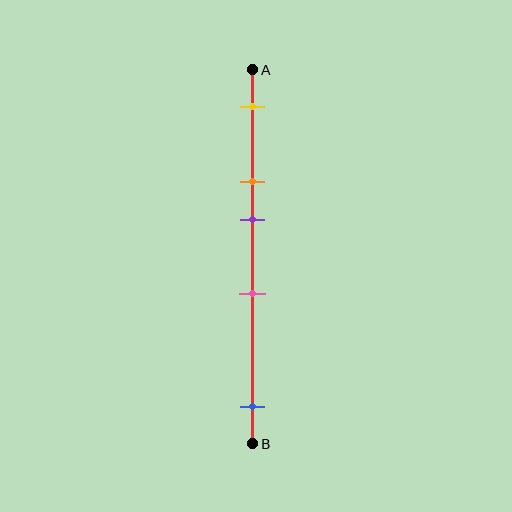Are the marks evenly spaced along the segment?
No, the marks are not evenly spaced.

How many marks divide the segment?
There are 5 marks dividing the segment.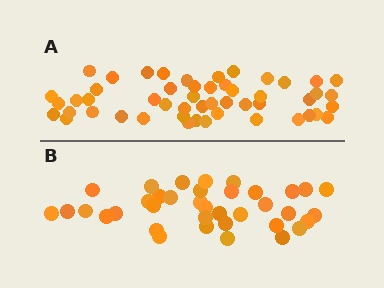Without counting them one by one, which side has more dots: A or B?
Region A (the top region) has more dots.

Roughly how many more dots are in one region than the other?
Region A has approximately 15 more dots than region B.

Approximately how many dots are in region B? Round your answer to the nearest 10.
About 40 dots. (The exact count is 37, which rounds to 40.)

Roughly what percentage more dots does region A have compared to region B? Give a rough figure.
About 40% more.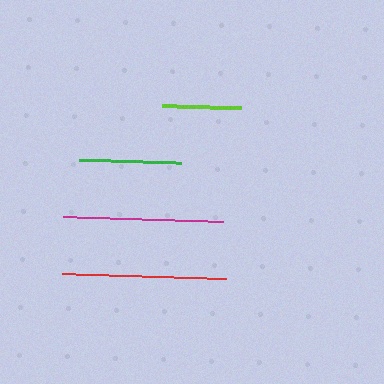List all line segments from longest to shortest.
From longest to shortest: red, magenta, green, lime.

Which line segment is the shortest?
The lime line is the shortest at approximately 79 pixels.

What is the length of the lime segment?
The lime segment is approximately 79 pixels long.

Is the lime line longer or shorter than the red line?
The red line is longer than the lime line.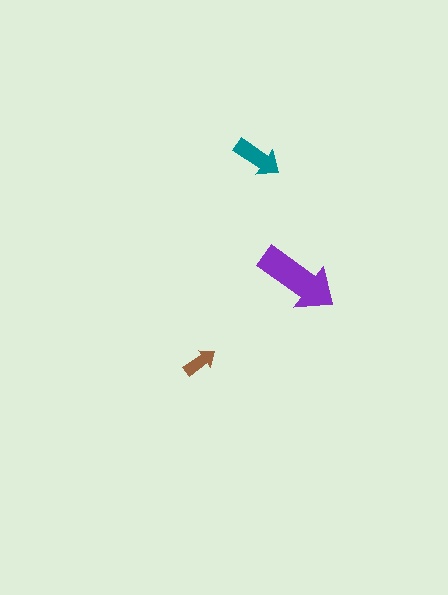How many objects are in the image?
There are 3 objects in the image.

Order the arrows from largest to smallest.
the purple one, the teal one, the brown one.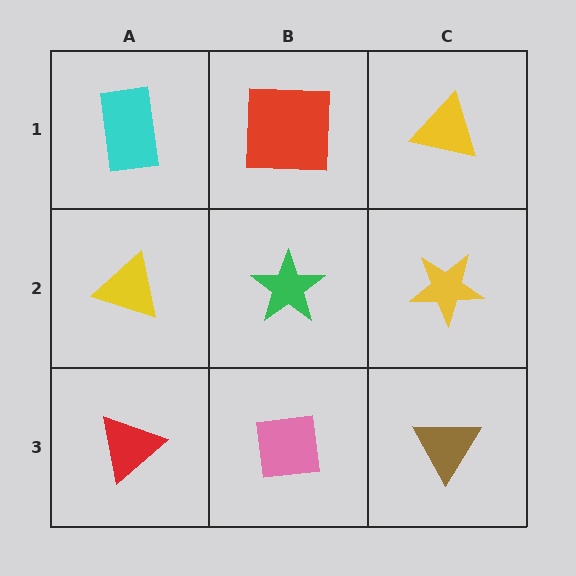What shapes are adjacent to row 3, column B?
A green star (row 2, column B), a red triangle (row 3, column A), a brown triangle (row 3, column C).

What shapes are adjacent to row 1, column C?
A yellow star (row 2, column C), a red square (row 1, column B).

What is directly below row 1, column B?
A green star.